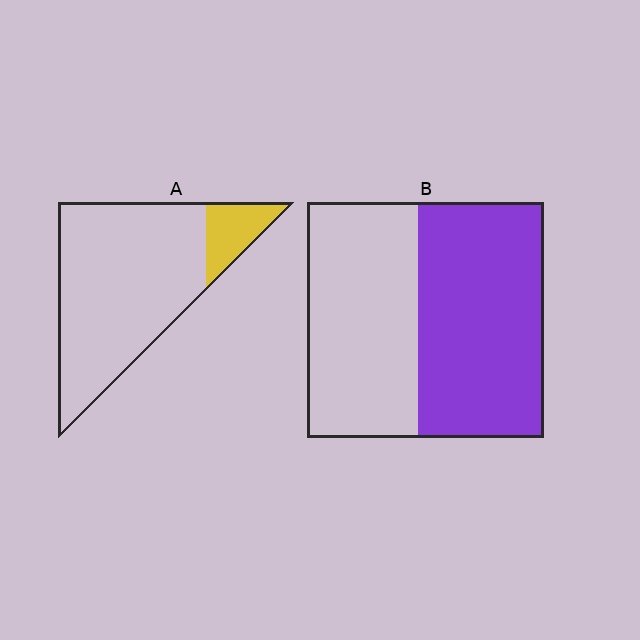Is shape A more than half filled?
No.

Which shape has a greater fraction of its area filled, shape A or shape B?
Shape B.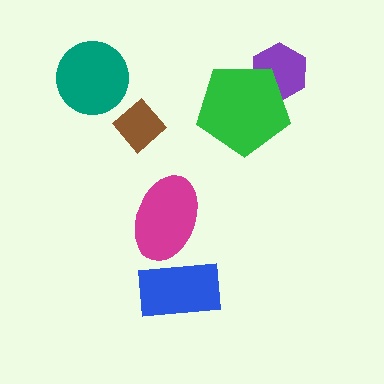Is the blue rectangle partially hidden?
Yes, it is partially covered by another shape.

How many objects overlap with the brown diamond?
0 objects overlap with the brown diamond.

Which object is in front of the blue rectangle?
The magenta ellipse is in front of the blue rectangle.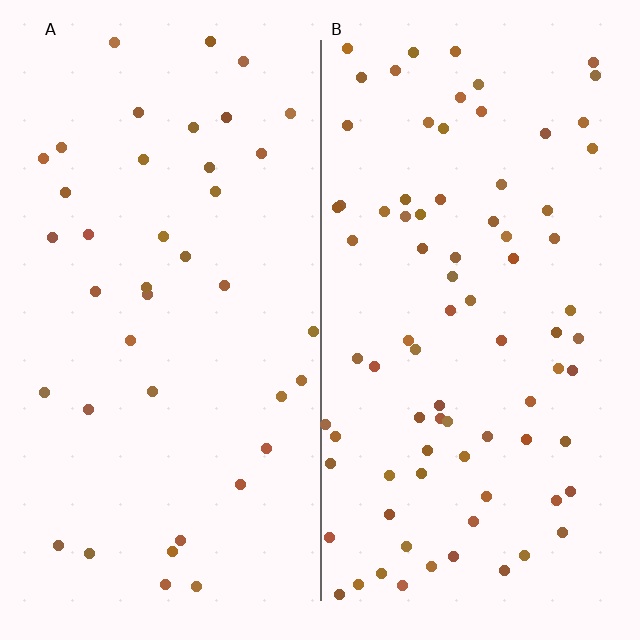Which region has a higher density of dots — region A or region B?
B (the right).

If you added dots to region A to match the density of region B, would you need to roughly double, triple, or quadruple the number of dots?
Approximately double.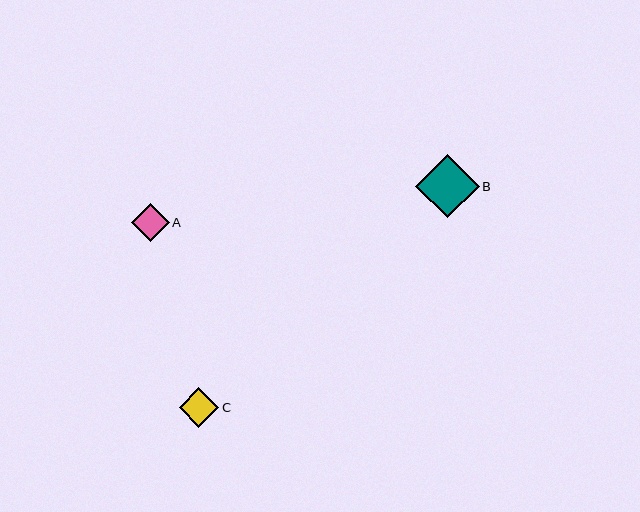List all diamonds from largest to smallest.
From largest to smallest: B, C, A.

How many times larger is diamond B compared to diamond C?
Diamond B is approximately 1.6 times the size of diamond C.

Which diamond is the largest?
Diamond B is the largest with a size of approximately 63 pixels.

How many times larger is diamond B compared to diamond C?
Diamond B is approximately 1.6 times the size of diamond C.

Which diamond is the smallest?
Diamond A is the smallest with a size of approximately 37 pixels.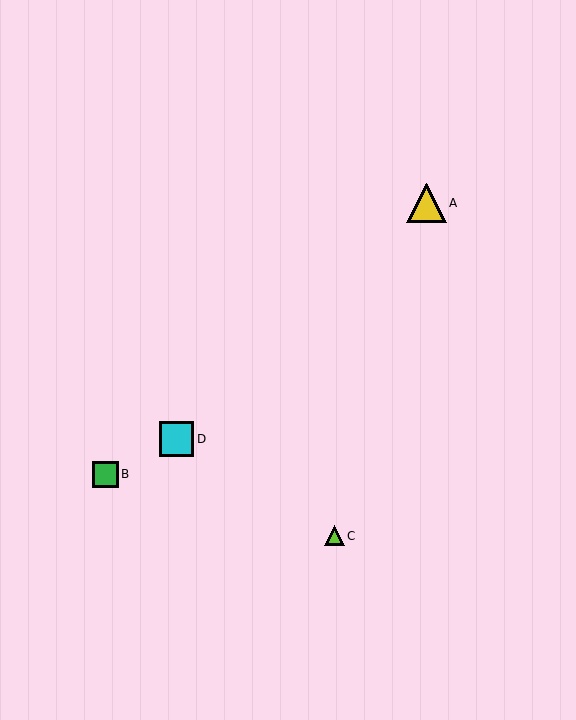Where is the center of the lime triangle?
The center of the lime triangle is at (334, 536).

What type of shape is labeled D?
Shape D is a cyan square.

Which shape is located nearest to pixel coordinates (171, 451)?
The cyan square (labeled D) at (177, 439) is nearest to that location.